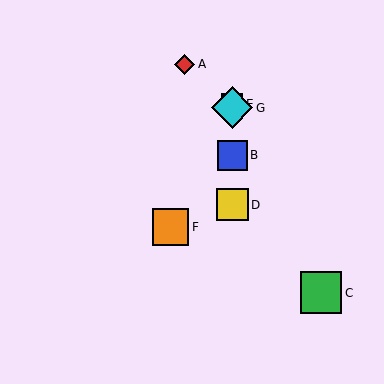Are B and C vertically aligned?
No, B is at x≈232 and C is at x≈321.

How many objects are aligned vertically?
4 objects (B, D, E, G) are aligned vertically.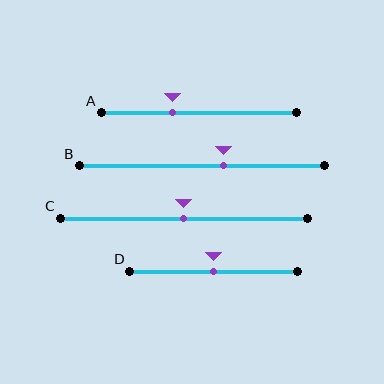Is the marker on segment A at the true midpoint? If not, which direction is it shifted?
No, the marker on segment A is shifted to the left by about 13% of the segment length.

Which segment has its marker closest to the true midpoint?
Segment C has its marker closest to the true midpoint.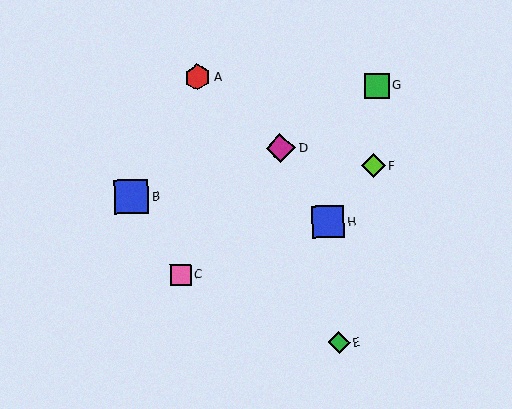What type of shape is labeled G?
Shape G is a green square.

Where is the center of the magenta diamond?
The center of the magenta diamond is at (280, 148).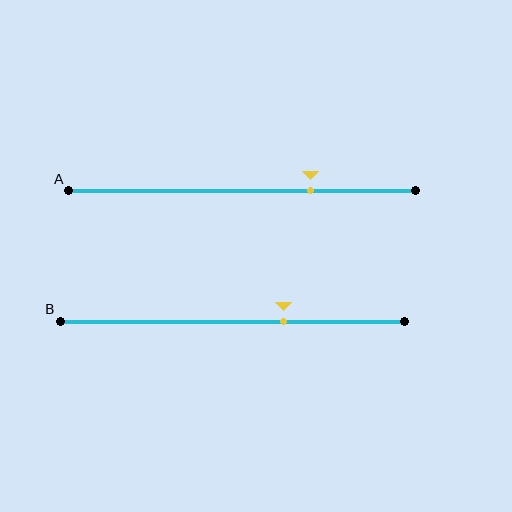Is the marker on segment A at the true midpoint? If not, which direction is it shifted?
No, the marker on segment A is shifted to the right by about 20% of the segment length.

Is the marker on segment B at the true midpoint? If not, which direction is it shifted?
No, the marker on segment B is shifted to the right by about 15% of the segment length.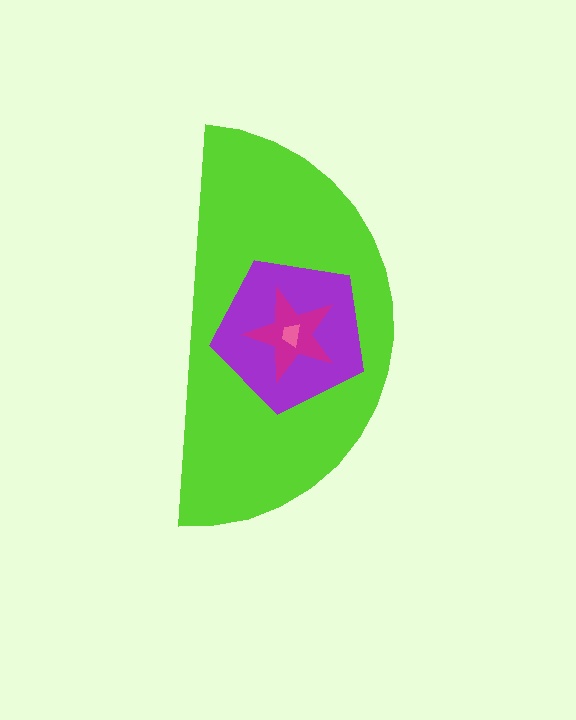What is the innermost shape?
The pink trapezoid.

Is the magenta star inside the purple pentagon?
Yes.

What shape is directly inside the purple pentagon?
The magenta star.